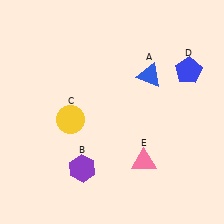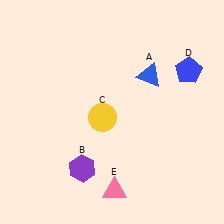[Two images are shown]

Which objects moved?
The objects that moved are: the yellow circle (C), the pink triangle (E).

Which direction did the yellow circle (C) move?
The yellow circle (C) moved right.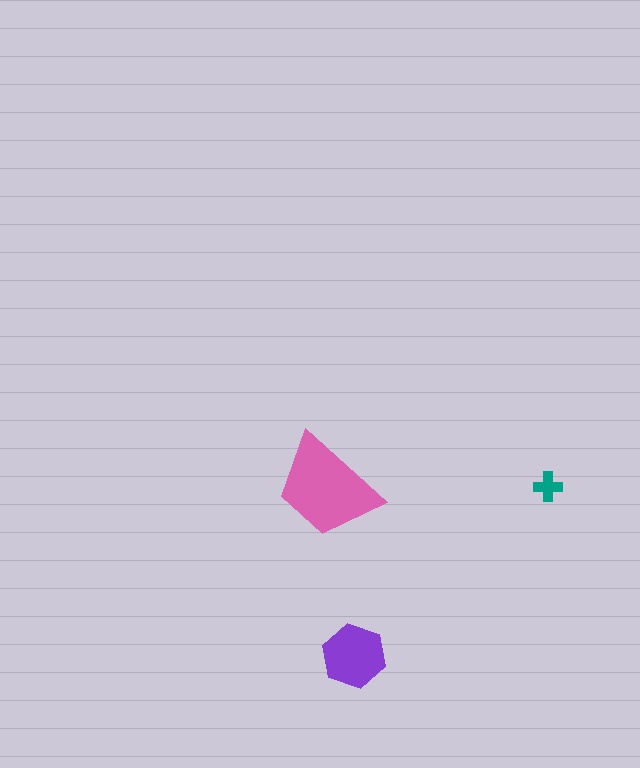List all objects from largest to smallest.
The pink trapezoid, the purple hexagon, the teal cross.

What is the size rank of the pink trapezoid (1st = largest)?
1st.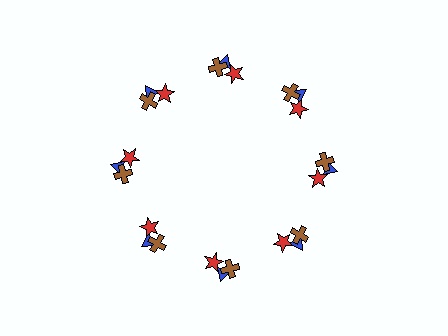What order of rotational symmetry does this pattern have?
This pattern has 8-fold rotational symmetry.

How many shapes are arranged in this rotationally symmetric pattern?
There are 24 shapes, arranged in 8 groups of 3.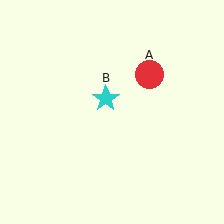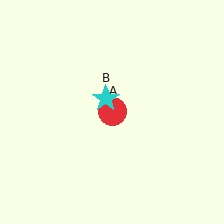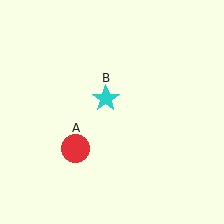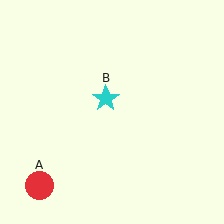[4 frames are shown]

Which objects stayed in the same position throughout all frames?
Cyan star (object B) remained stationary.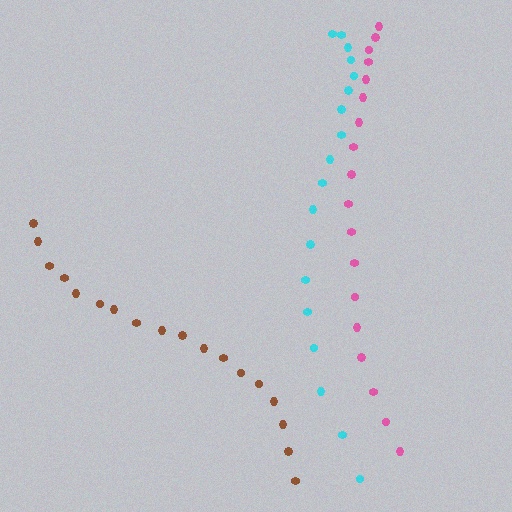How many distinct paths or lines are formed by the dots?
There are 3 distinct paths.